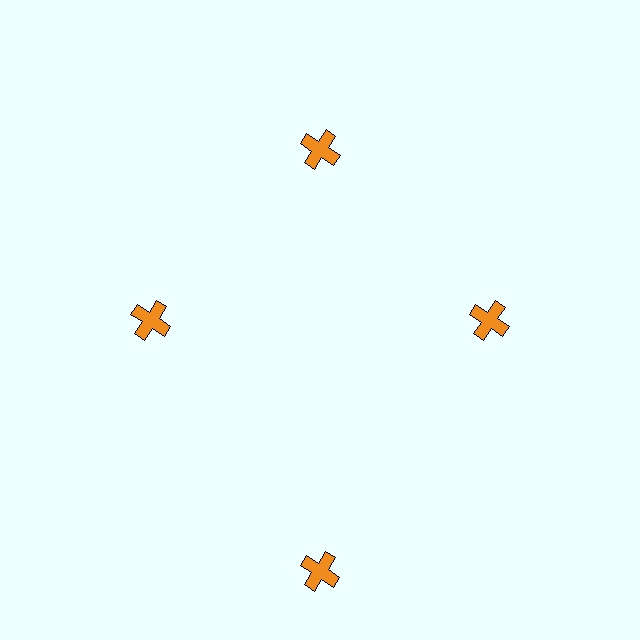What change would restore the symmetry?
The symmetry would be restored by moving it inward, back onto the ring so that all 4 crosses sit at equal angles and equal distance from the center.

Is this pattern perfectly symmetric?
No. The 4 orange crosses are arranged in a ring, but one element near the 6 o'clock position is pushed outward from the center, breaking the 4-fold rotational symmetry.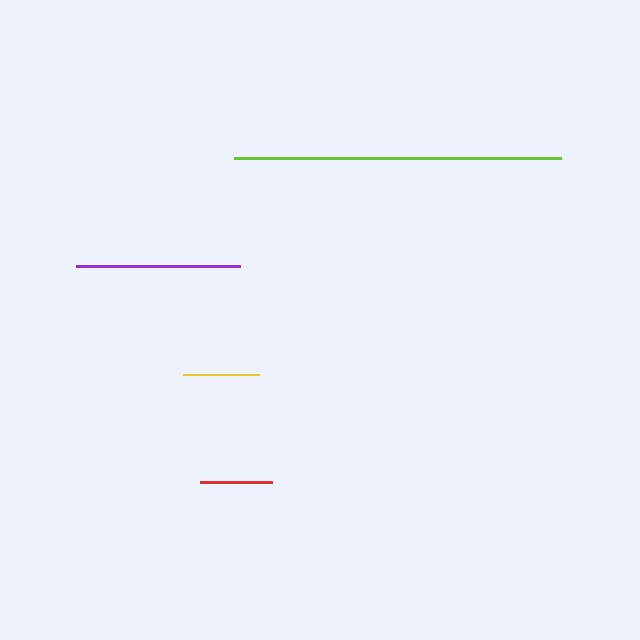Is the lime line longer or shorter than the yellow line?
The lime line is longer than the yellow line.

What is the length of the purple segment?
The purple segment is approximately 164 pixels long.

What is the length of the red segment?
The red segment is approximately 71 pixels long.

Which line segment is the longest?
The lime line is the longest at approximately 327 pixels.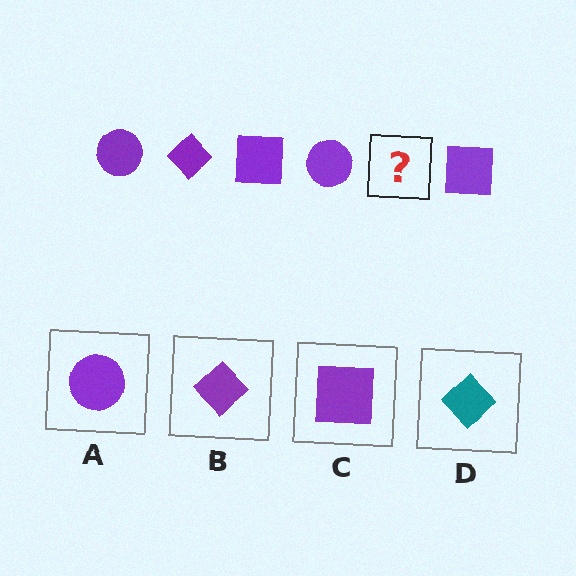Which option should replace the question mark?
Option B.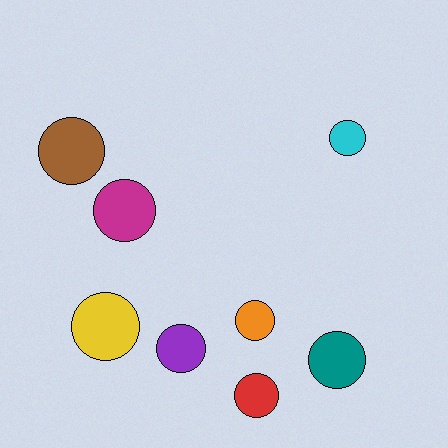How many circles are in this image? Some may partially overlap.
There are 8 circles.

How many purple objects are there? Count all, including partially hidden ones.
There is 1 purple object.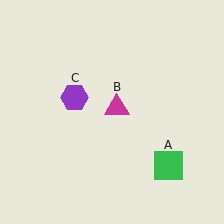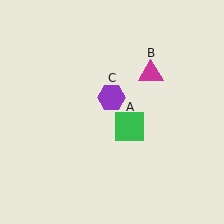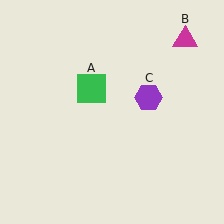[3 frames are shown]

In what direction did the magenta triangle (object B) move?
The magenta triangle (object B) moved up and to the right.